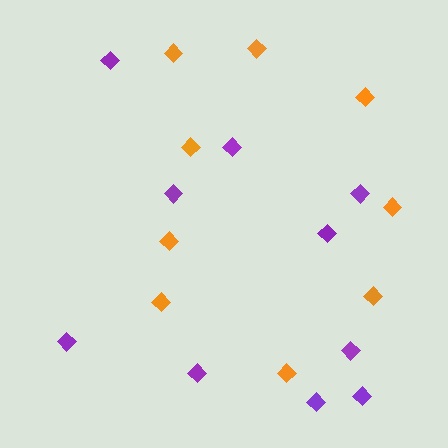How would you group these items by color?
There are 2 groups: one group of orange diamonds (9) and one group of purple diamonds (10).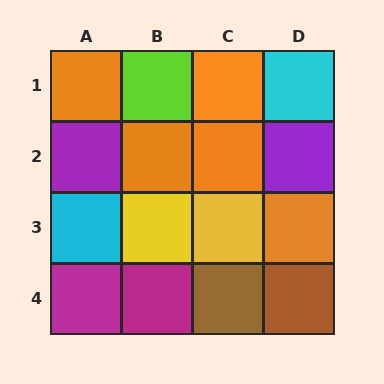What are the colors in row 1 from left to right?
Orange, lime, orange, cyan.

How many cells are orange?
5 cells are orange.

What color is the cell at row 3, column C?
Yellow.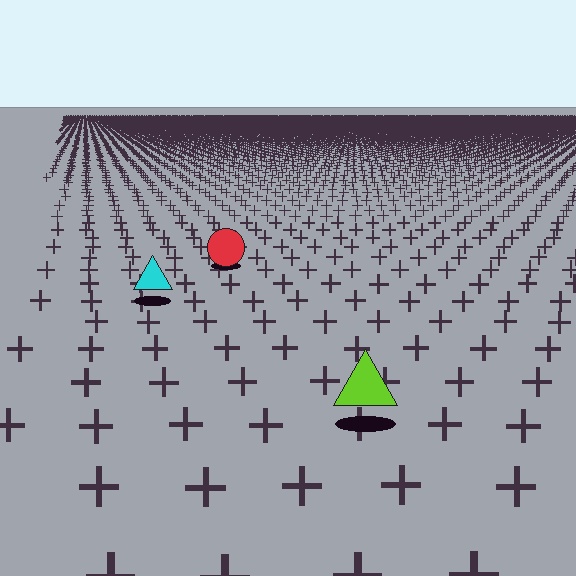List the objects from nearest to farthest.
From nearest to farthest: the lime triangle, the cyan triangle, the red circle.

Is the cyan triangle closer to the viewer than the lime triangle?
No. The lime triangle is closer — you can tell from the texture gradient: the ground texture is coarser near it.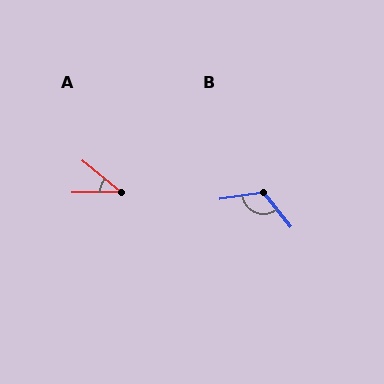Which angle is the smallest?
A, at approximately 39 degrees.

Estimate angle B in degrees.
Approximately 120 degrees.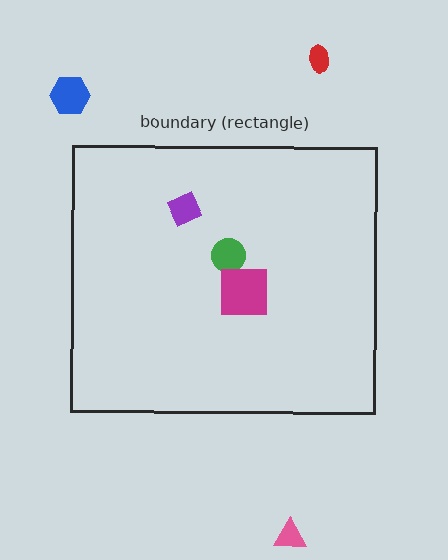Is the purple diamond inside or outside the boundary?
Inside.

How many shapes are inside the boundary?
3 inside, 3 outside.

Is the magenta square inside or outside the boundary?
Inside.